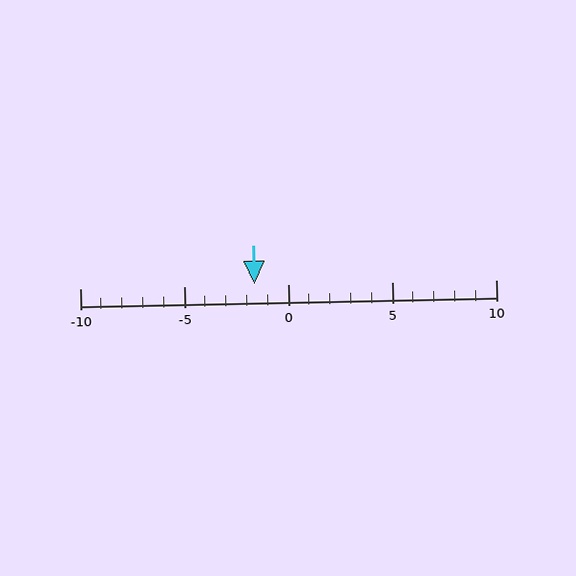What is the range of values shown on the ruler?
The ruler shows values from -10 to 10.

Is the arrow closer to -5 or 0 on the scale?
The arrow is closer to 0.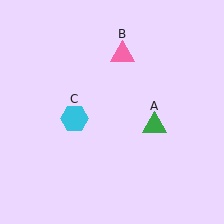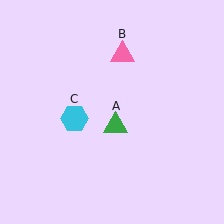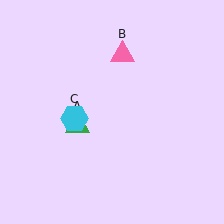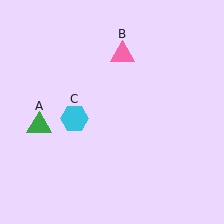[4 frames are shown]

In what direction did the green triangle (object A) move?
The green triangle (object A) moved left.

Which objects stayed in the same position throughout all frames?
Pink triangle (object B) and cyan hexagon (object C) remained stationary.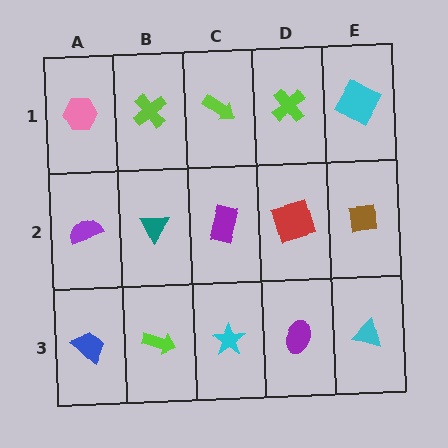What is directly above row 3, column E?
A brown square.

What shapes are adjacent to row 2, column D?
A lime cross (row 1, column D), a purple ellipse (row 3, column D), a purple rectangle (row 2, column C), a brown square (row 2, column E).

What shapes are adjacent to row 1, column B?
A teal triangle (row 2, column B), a pink hexagon (row 1, column A), a lime arrow (row 1, column C).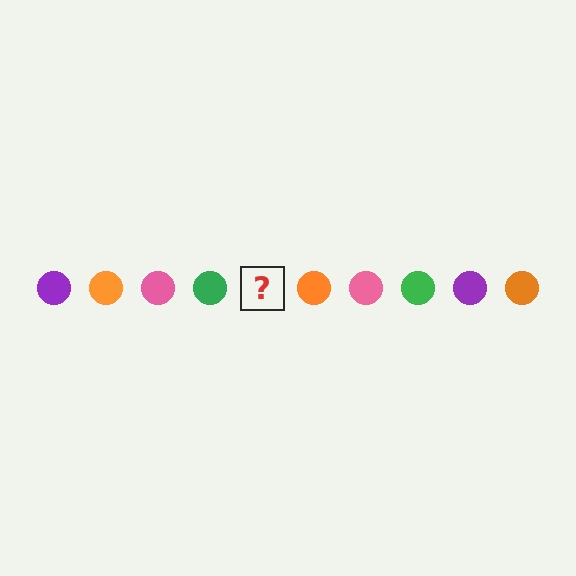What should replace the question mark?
The question mark should be replaced with a purple circle.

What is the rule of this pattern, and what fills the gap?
The rule is that the pattern cycles through purple, orange, pink, green circles. The gap should be filled with a purple circle.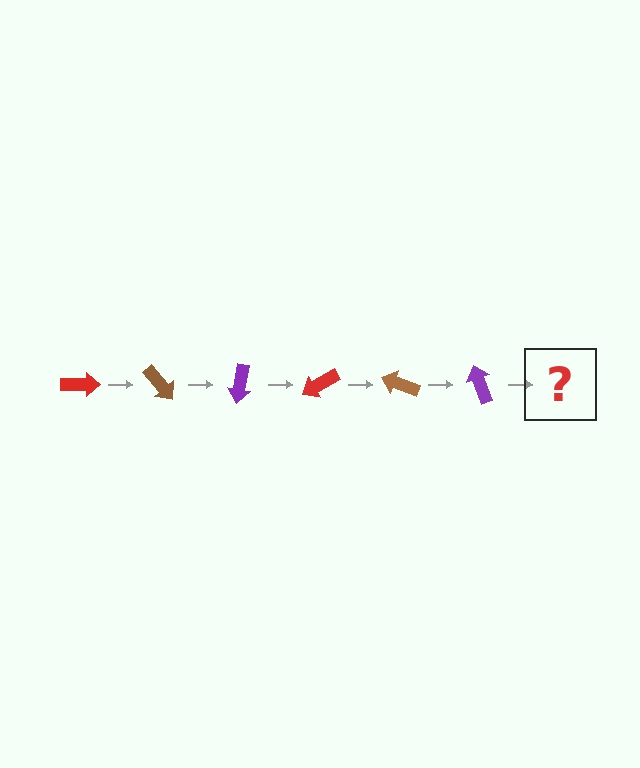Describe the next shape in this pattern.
It should be a red arrow, rotated 300 degrees from the start.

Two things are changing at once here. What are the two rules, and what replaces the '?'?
The two rules are that it rotates 50 degrees each step and the color cycles through red, brown, and purple. The '?' should be a red arrow, rotated 300 degrees from the start.